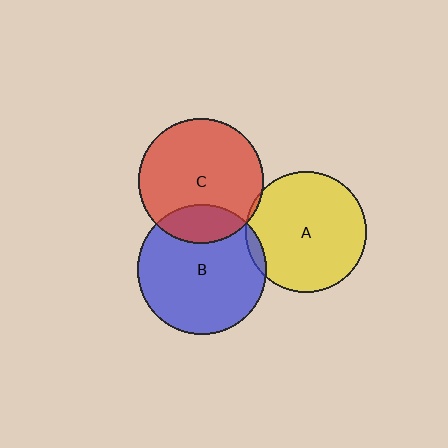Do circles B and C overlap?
Yes.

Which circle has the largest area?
Circle B (blue).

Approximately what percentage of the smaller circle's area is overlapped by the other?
Approximately 20%.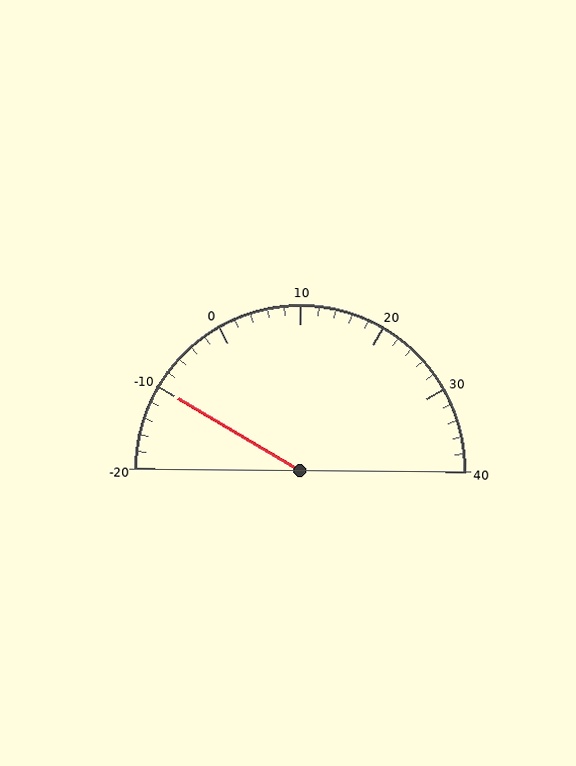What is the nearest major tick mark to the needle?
The nearest major tick mark is -10.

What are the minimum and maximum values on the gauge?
The gauge ranges from -20 to 40.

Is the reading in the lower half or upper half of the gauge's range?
The reading is in the lower half of the range (-20 to 40).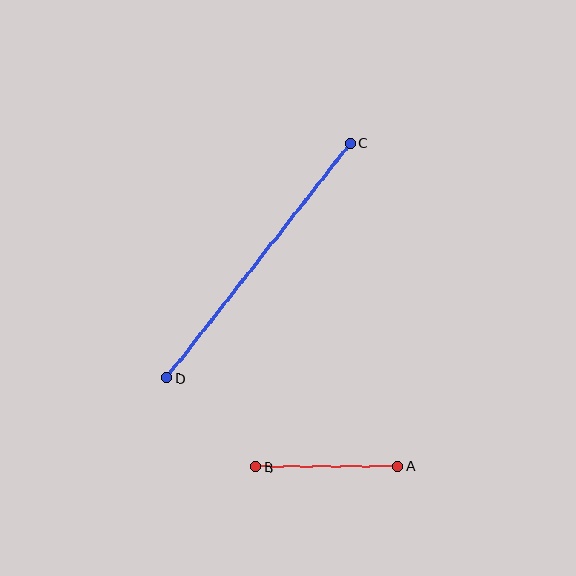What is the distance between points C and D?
The distance is approximately 297 pixels.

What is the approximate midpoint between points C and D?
The midpoint is at approximately (259, 261) pixels.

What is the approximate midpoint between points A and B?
The midpoint is at approximately (327, 467) pixels.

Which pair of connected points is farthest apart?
Points C and D are farthest apart.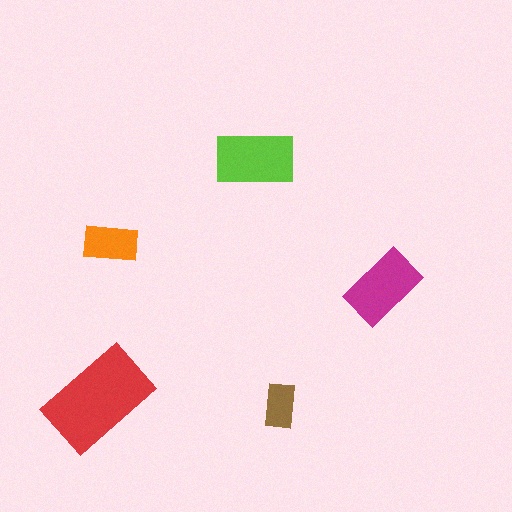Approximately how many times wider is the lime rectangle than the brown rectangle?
About 2 times wider.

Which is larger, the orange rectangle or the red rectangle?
The red one.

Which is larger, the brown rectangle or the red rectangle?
The red one.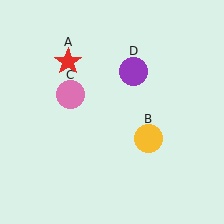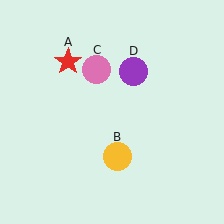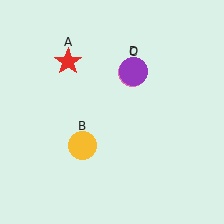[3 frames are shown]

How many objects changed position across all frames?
2 objects changed position: yellow circle (object B), pink circle (object C).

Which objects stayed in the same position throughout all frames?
Red star (object A) and purple circle (object D) remained stationary.